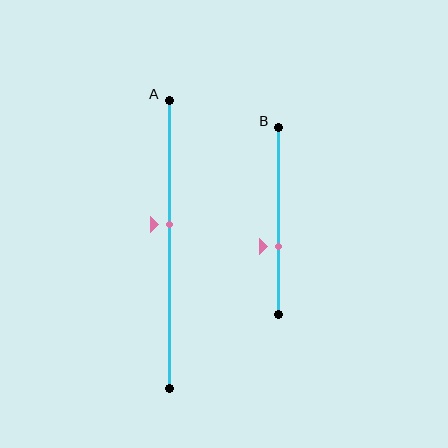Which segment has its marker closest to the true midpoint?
Segment A has its marker closest to the true midpoint.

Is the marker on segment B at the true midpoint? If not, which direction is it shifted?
No, the marker on segment B is shifted downward by about 13% of the segment length.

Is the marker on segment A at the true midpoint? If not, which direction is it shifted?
No, the marker on segment A is shifted upward by about 7% of the segment length.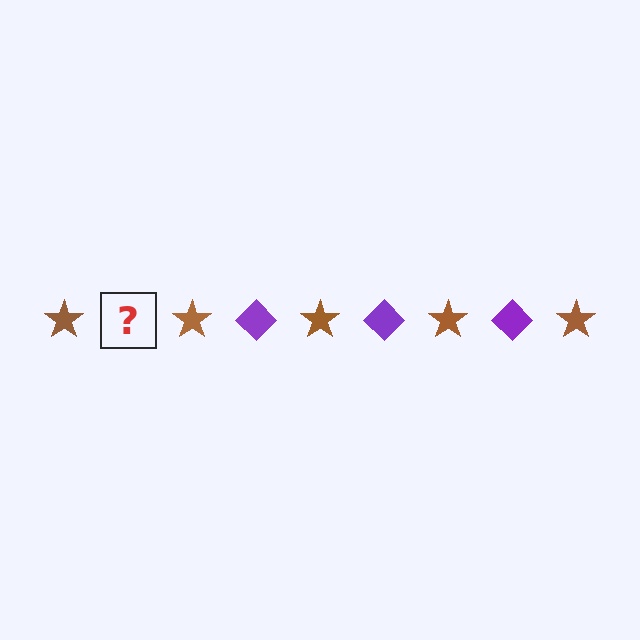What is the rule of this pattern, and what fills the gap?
The rule is that the pattern alternates between brown star and purple diamond. The gap should be filled with a purple diamond.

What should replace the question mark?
The question mark should be replaced with a purple diamond.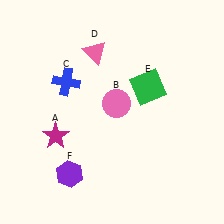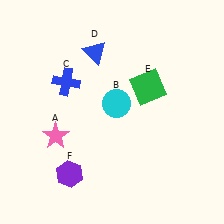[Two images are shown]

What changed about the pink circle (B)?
In Image 1, B is pink. In Image 2, it changed to cyan.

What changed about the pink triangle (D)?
In Image 1, D is pink. In Image 2, it changed to blue.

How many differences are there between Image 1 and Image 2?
There are 3 differences between the two images.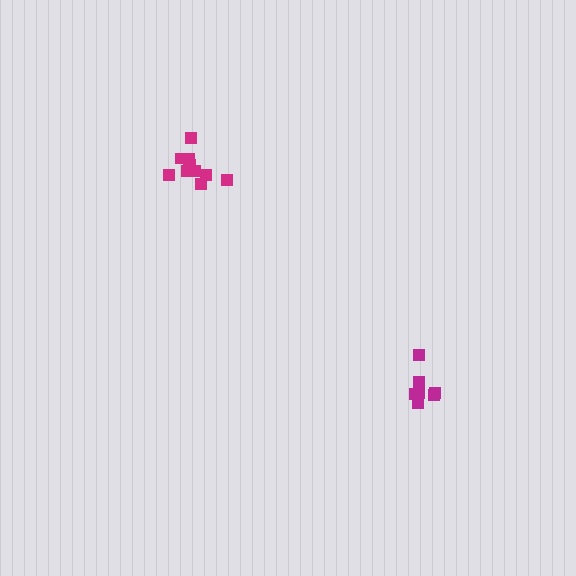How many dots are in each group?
Group 1: 10 dots, Group 2: 7 dots (17 total).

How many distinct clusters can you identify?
There are 2 distinct clusters.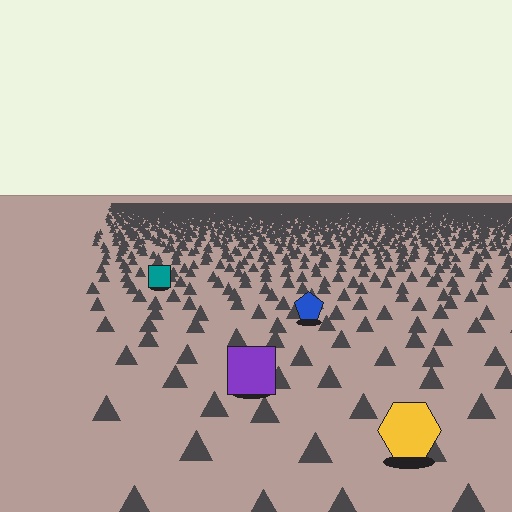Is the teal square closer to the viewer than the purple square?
No. The purple square is closer — you can tell from the texture gradient: the ground texture is coarser near it.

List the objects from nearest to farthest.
From nearest to farthest: the yellow hexagon, the purple square, the blue pentagon, the teal square.